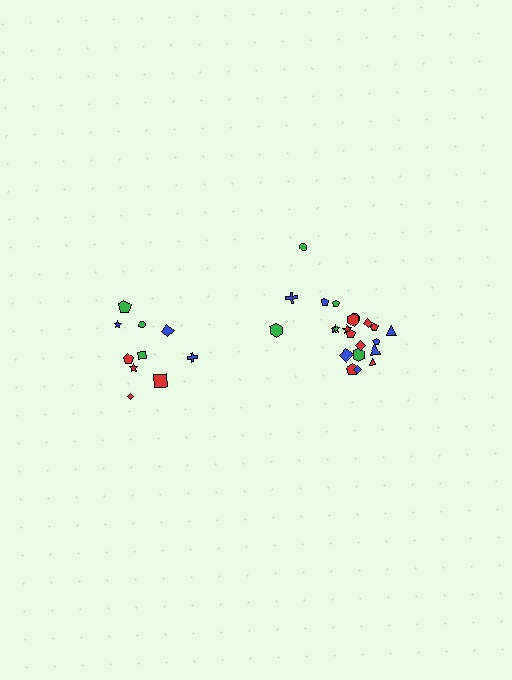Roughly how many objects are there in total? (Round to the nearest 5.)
Roughly 30 objects in total.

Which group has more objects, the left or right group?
The right group.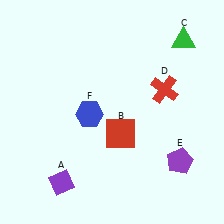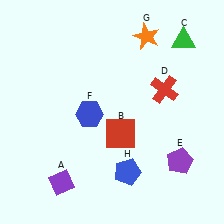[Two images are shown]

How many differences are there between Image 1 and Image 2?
There are 2 differences between the two images.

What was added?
An orange star (G), a blue pentagon (H) were added in Image 2.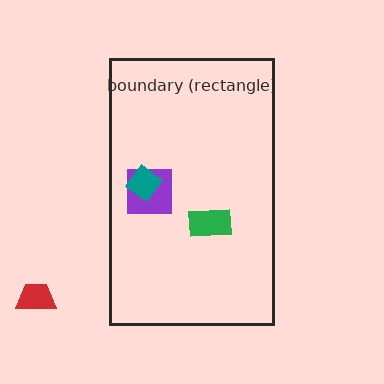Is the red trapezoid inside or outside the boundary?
Outside.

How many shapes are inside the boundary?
3 inside, 1 outside.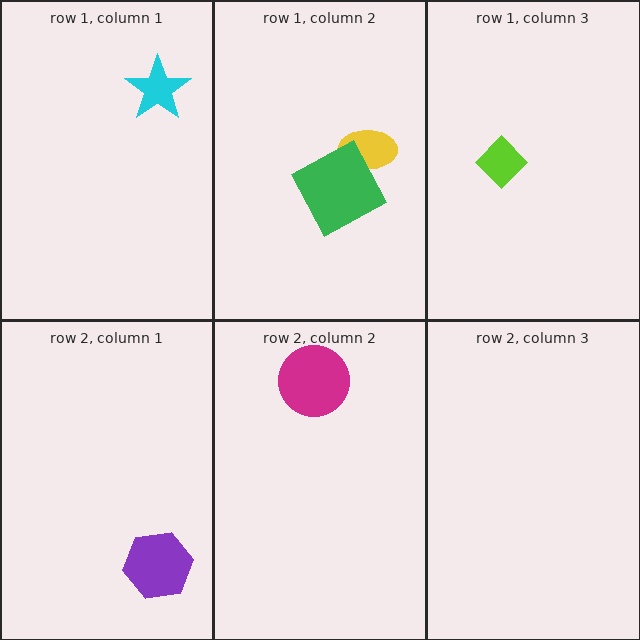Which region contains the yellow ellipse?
The row 1, column 2 region.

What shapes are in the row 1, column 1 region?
The cyan star.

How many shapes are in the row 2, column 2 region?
1.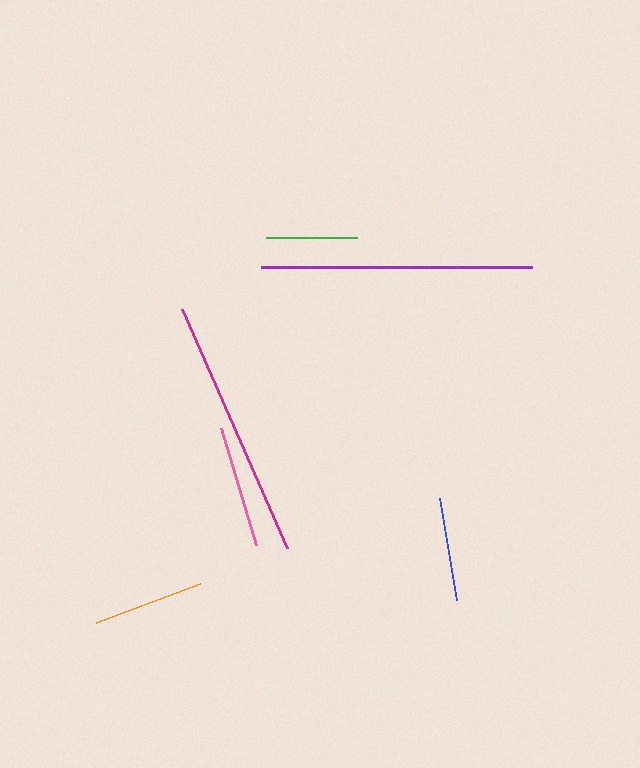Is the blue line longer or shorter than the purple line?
The purple line is longer than the blue line.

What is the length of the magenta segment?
The magenta segment is approximately 261 pixels long.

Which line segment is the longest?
The purple line is the longest at approximately 272 pixels.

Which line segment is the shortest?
The green line is the shortest at approximately 91 pixels.